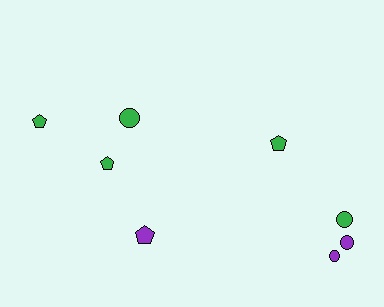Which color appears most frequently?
Green, with 5 objects.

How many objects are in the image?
There are 8 objects.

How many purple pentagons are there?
There is 1 purple pentagon.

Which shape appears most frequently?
Pentagon, with 4 objects.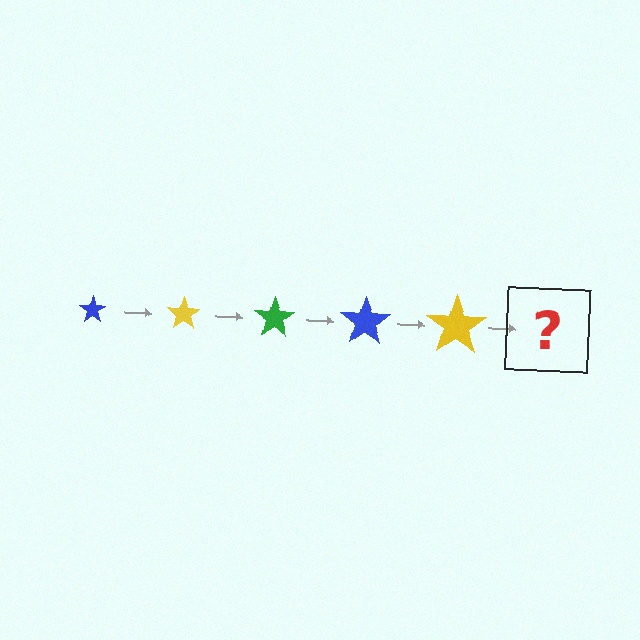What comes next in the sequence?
The next element should be a green star, larger than the previous one.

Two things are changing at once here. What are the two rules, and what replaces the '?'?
The two rules are that the star grows larger each step and the color cycles through blue, yellow, and green. The '?' should be a green star, larger than the previous one.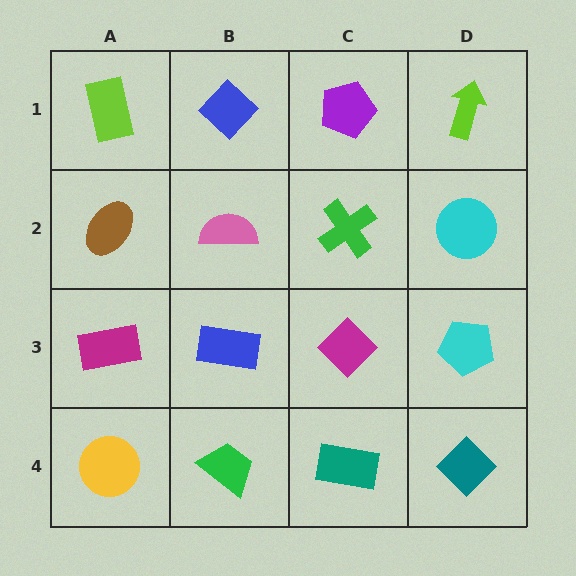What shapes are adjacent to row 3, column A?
A brown ellipse (row 2, column A), a yellow circle (row 4, column A), a blue rectangle (row 3, column B).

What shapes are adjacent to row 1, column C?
A green cross (row 2, column C), a blue diamond (row 1, column B), a lime arrow (row 1, column D).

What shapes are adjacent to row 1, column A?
A brown ellipse (row 2, column A), a blue diamond (row 1, column B).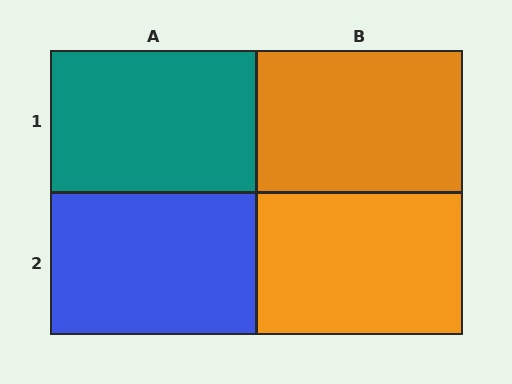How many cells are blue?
1 cell is blue.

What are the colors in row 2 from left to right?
Blue, orange.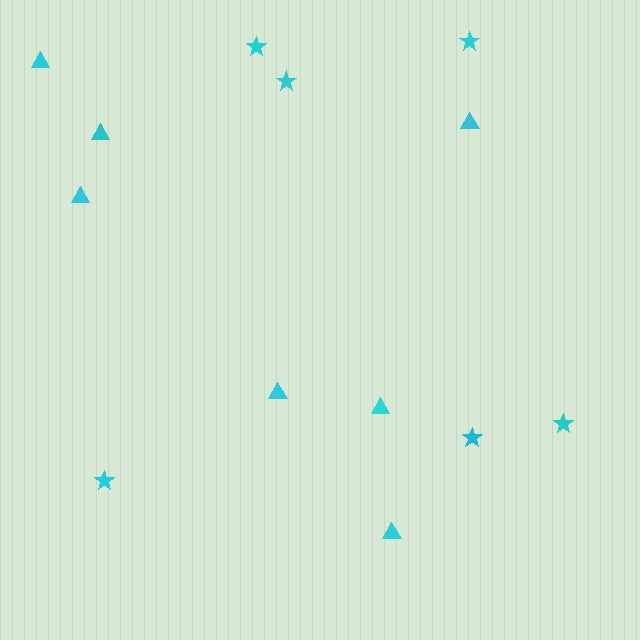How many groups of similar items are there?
There are 2 groups: one group of stars (6) and one group of triangles (7).